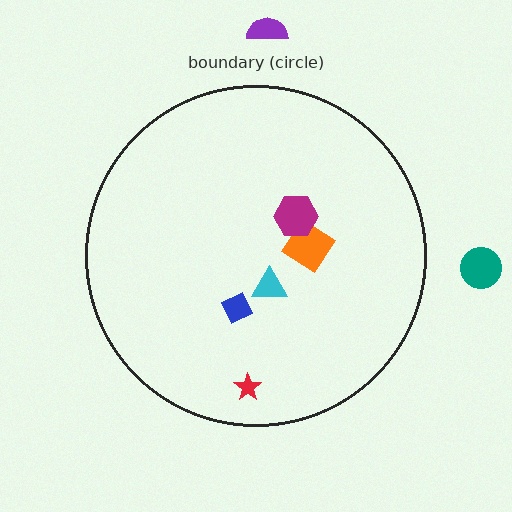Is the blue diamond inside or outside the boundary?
Inside.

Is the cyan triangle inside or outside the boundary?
Inside.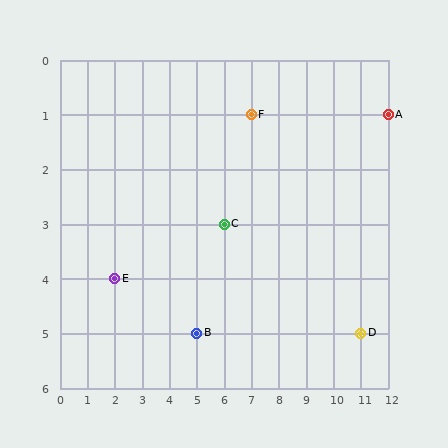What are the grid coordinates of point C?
Point C is at grid coordinates (6, 3).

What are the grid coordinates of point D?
Point D is at grid coordinates (11, 5).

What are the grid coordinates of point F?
Point F is at grid coordinates (7, 1).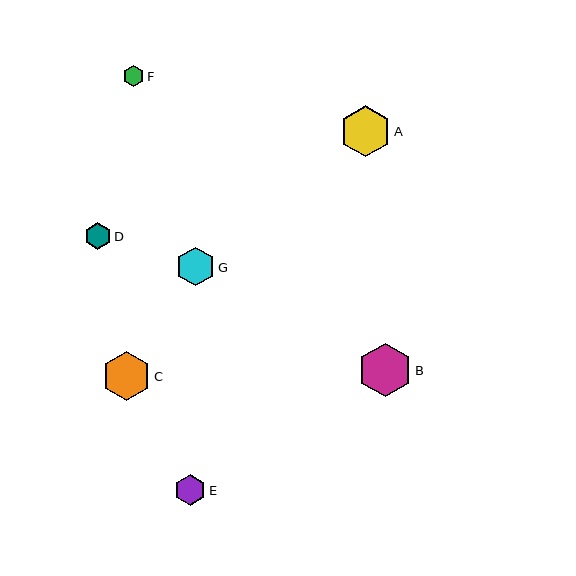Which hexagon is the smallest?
Hexagon F is the smallest with a size of approximately 20 pixels.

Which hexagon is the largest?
Hexagon B is the largest with a size of approximately 54 pixels.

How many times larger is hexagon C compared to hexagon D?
Hexagon C is approximately 1.9 times the size of hexagon D.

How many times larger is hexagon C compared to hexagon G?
Hexagon C is approximately 1.3 times the size of hexagon G.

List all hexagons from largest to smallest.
From largest to smallest: B, A, C, G, E, D, F.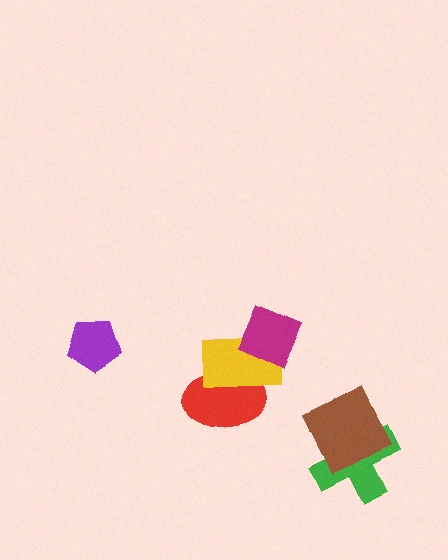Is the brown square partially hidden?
No, no other shape covers it.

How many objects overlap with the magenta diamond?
1 object overlaps with the magenta diamond.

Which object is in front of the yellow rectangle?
The magenta diamond is in front of the yellow rectangle.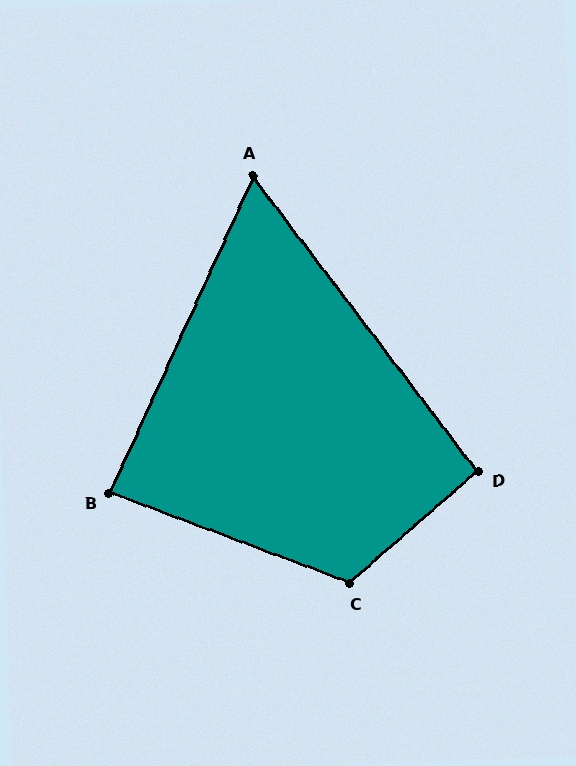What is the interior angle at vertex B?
Approximately 86 degrees (approximately right).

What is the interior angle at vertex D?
Approximately 94 degrees (approximately right).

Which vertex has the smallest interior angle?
A, at approximately 62 degrees.